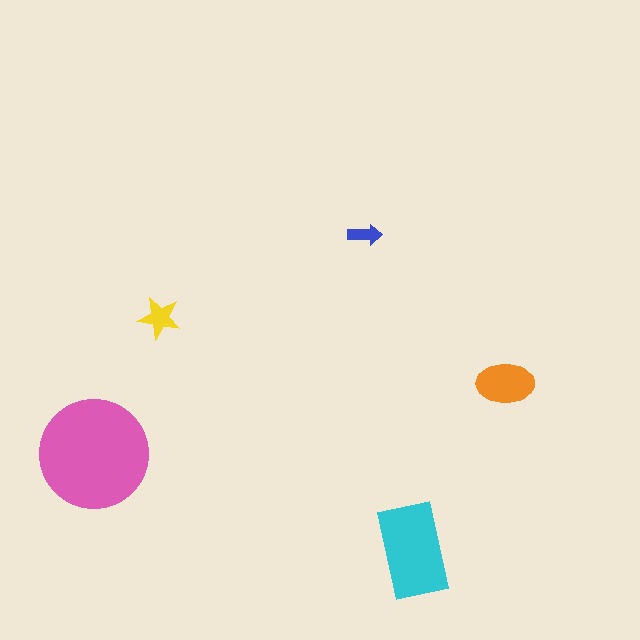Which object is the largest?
The pink circle.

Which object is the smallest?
The blue arrow.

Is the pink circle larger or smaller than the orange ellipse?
Larger.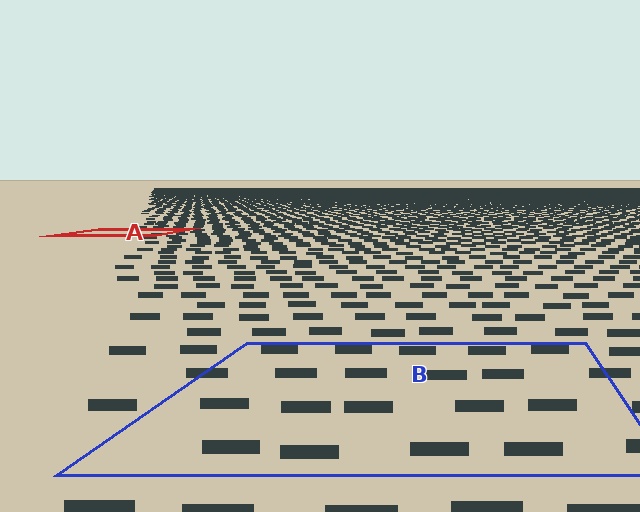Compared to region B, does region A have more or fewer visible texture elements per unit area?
Region A has more texture elements per unit area — they are packed more densely because it is farther away.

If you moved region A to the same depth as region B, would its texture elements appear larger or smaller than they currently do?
They would appear larger. At a closer depth, the same texture elements are projected at a bigger on-screen size.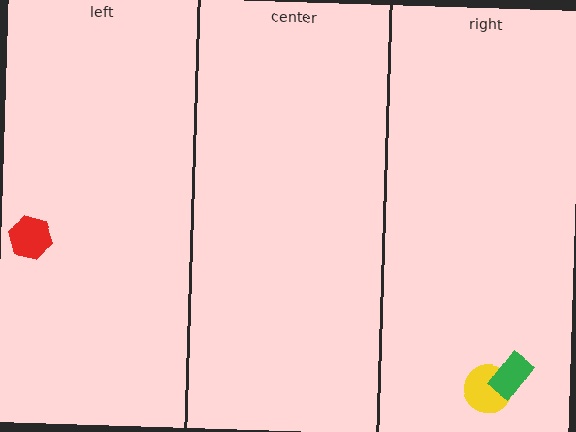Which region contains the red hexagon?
The left region.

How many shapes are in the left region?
1.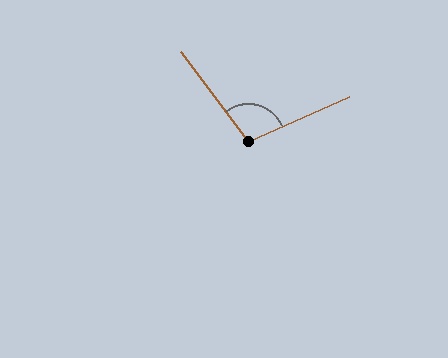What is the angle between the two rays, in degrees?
Approximately 103 degrees.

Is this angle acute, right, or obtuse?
It is obtuse.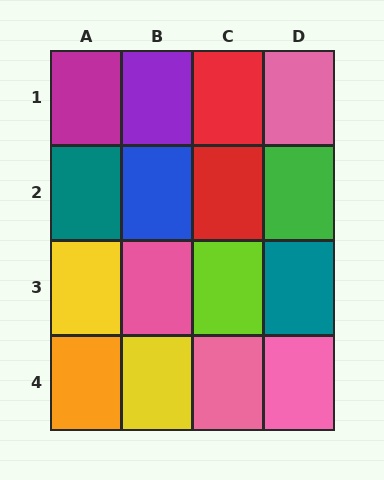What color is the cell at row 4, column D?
Pink.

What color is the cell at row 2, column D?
Green.